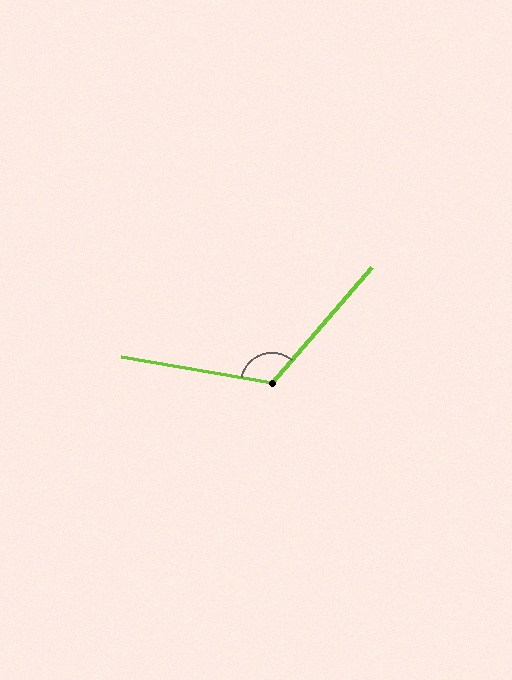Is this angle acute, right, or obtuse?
It is obtuse.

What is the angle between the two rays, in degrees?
Approximately 121 degrees.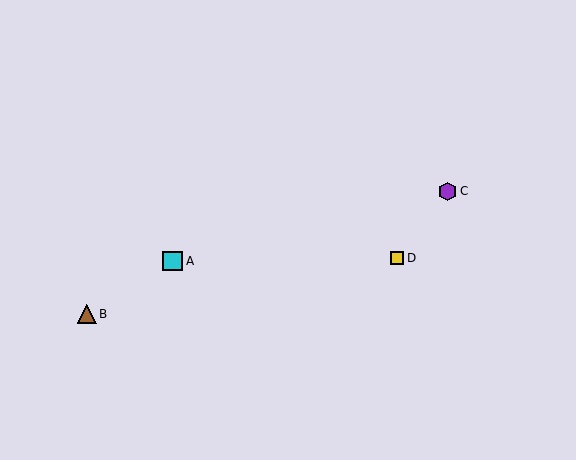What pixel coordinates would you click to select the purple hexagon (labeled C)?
Click at (448, 191) to select the purple hexagon C.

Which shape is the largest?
The cyan square (labeled A) is the largest.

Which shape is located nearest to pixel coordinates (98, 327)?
The brown triangle (labeled B) at (87, 314) is nearest to that location.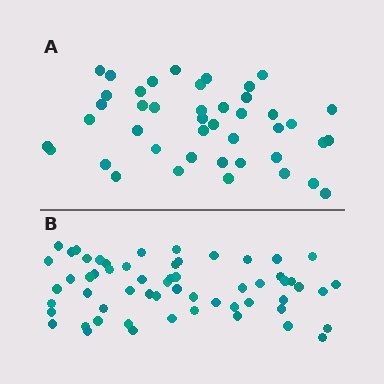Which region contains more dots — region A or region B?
Region B (the bottom region) has more dots.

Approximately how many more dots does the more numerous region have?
Region B has approximately 15 more dots than region A.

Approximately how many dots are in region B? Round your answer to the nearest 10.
About 60 dots. (The exact count is 59, which rounds to 60.)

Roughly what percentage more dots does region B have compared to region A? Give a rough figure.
About 35% more.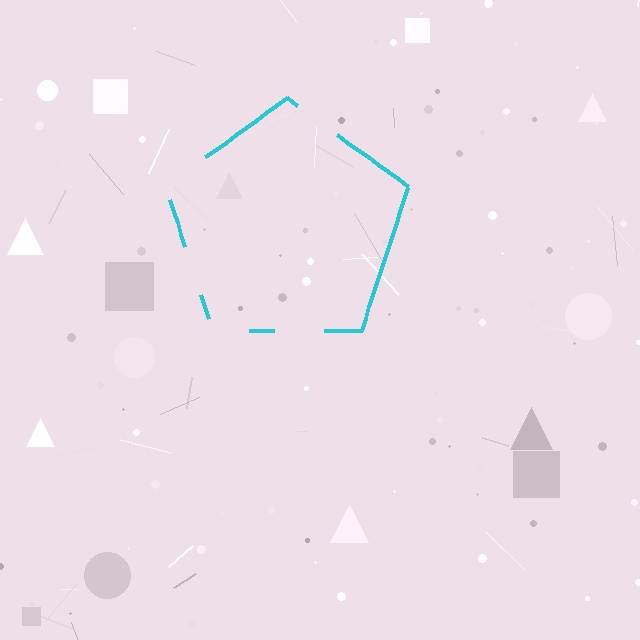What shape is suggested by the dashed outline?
The dashed outline suggests a pentagon.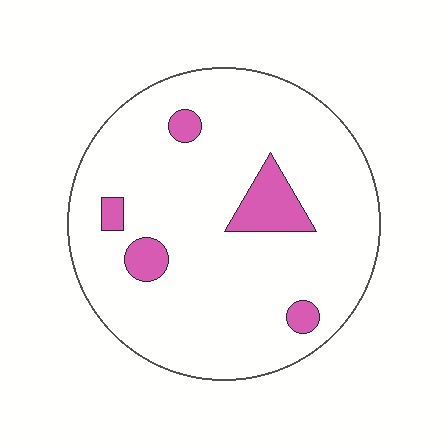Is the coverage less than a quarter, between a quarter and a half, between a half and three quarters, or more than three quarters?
Less than a quarter.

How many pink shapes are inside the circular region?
5.